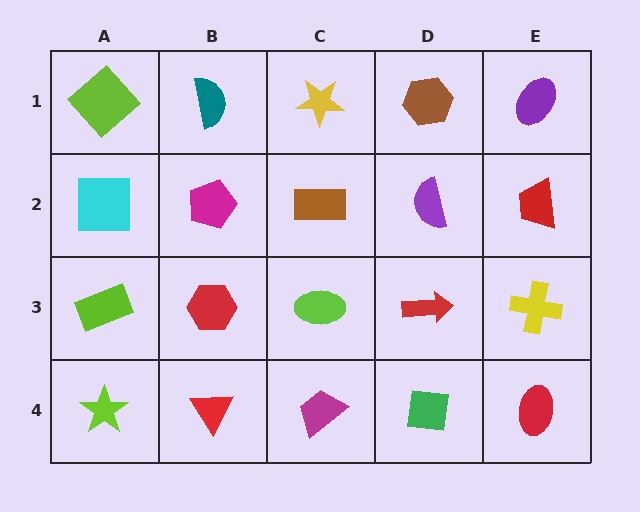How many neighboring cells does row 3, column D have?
4.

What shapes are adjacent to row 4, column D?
A red arrow (row 3, column D), a magenta trapezoid (row 4, column C), a red ellipse (row 4, column E).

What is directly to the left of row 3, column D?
A lime ellipse.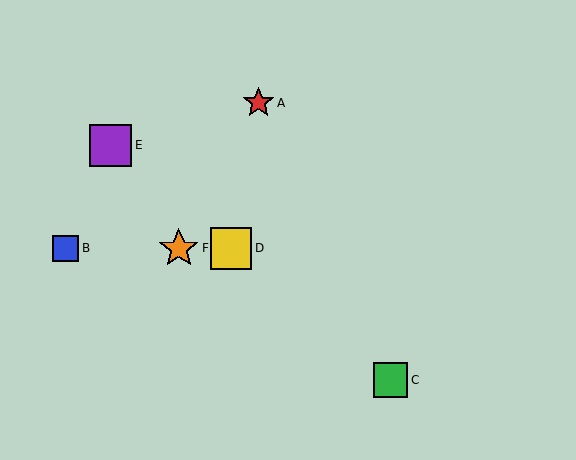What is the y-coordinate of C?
Object C is at y≈380.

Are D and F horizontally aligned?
Yes, both are at y≈248.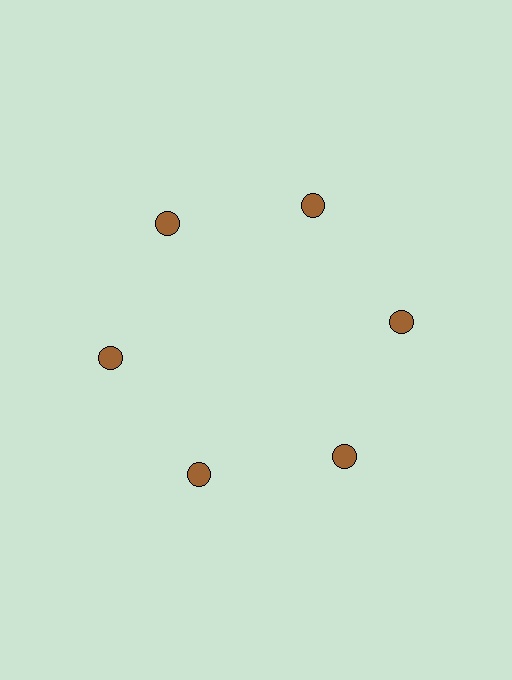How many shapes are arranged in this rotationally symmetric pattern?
There are 6 shapes, arranged in 6 groups of 1.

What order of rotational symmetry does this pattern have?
This pattern has 6-fold rotational symmetry.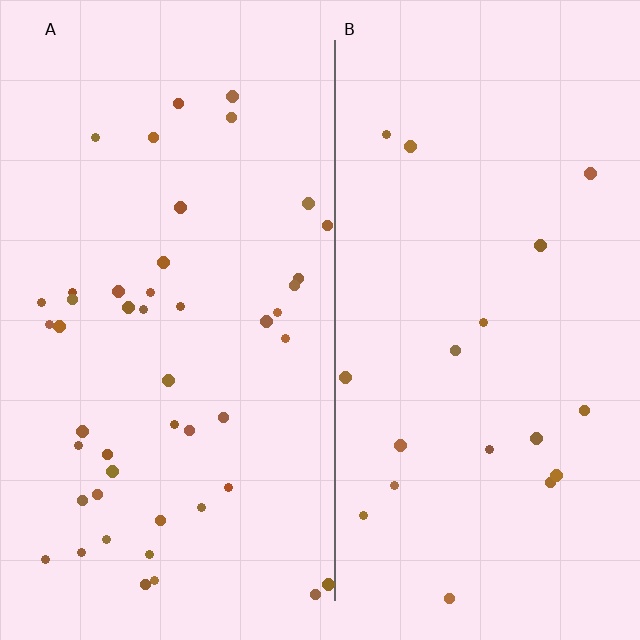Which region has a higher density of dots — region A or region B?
A (the left).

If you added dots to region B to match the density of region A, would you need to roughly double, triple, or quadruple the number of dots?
Approximately triple.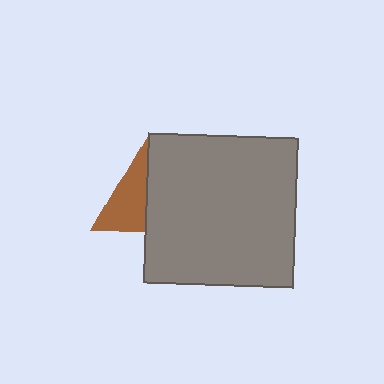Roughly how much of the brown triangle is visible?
A small part of it is visible (roughly 45%).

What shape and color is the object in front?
The object in front is a gray square.